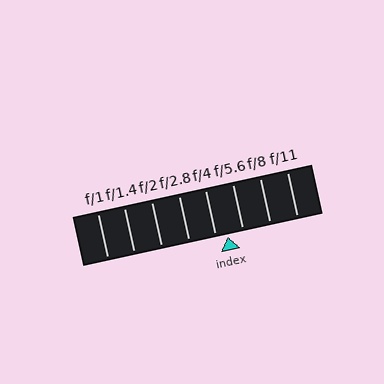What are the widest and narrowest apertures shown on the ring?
The widest aperture shown is f/1 and the narrowest is f/11.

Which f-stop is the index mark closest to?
The index mark is closest to f/4.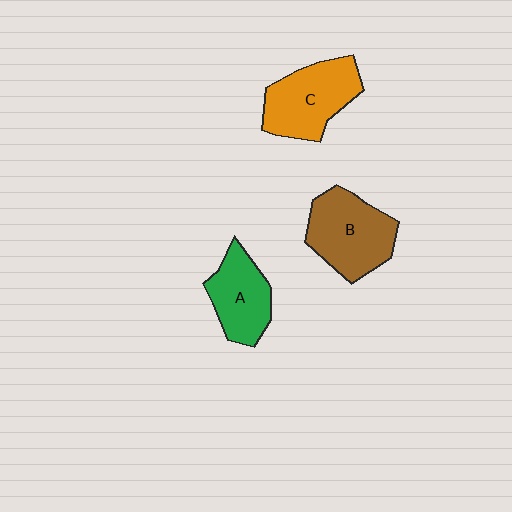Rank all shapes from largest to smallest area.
From largest to smallest: B (brown), C (orange), A (green).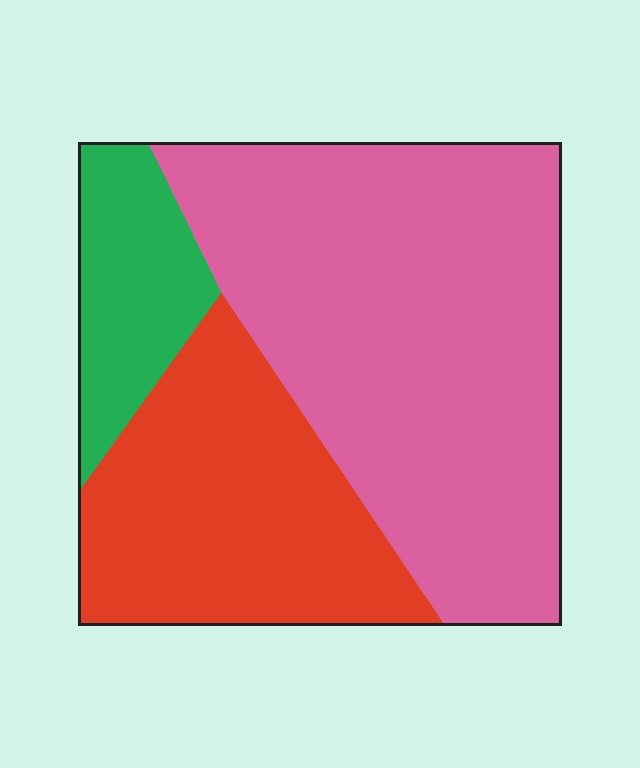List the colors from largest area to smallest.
From largest to smallest: pink, red, green.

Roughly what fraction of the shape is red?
Red takes up about one third (1/3) of the shape.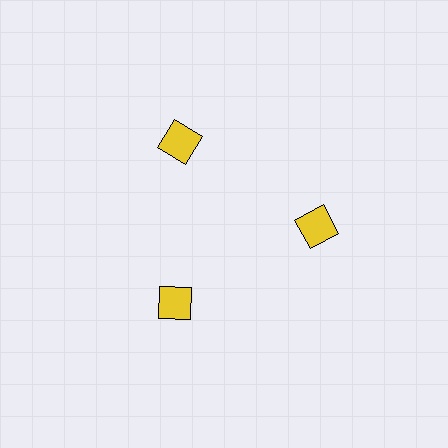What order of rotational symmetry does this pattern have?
This pattern has 3-fold rotational symmetry.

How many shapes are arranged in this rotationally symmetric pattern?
There are 3 shapes, arranged in 3 groups of 1.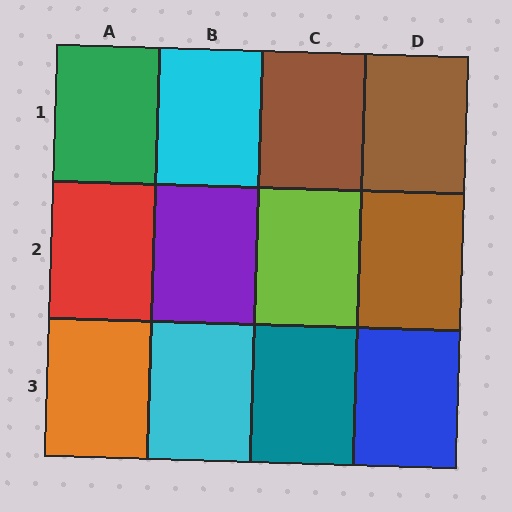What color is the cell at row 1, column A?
Green.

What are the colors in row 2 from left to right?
Red, purple, lime, brown.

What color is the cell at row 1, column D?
Brown.